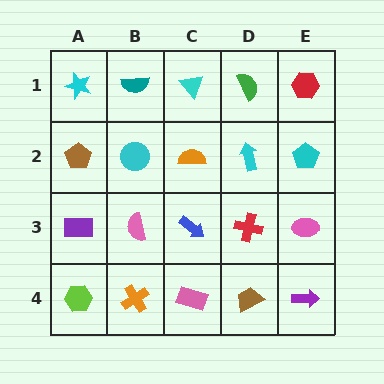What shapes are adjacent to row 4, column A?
A purple rectangle (row 3, column A), an orange cross (row 4, column B).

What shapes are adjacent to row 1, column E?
A cyan pentagon (row 2, column E), a green semicircle (row 1, column D).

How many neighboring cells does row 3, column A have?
3.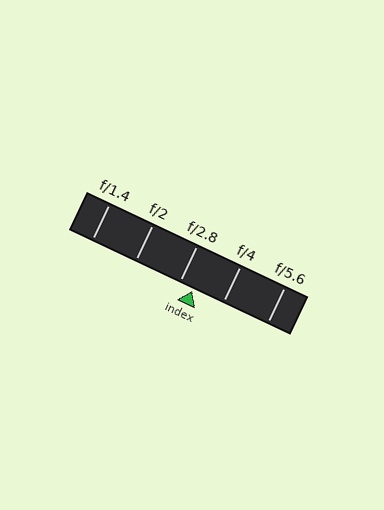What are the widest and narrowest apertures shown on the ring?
The widest aperture shown is f/1.4 and the narrowest is f/5.6.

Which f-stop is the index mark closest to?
The index mark is closest to f/2.8.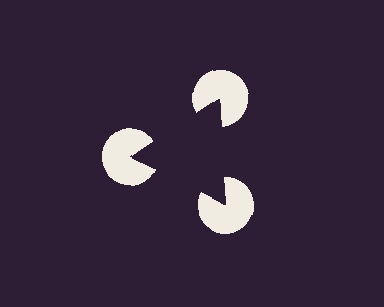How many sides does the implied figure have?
3 sides.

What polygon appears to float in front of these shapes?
An illusory triangle — its edges are inferred from the aligned wedge cuts in the pac-man discs, not physically drawn.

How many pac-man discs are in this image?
There are 3 — one at each vertex of the illusory triangle.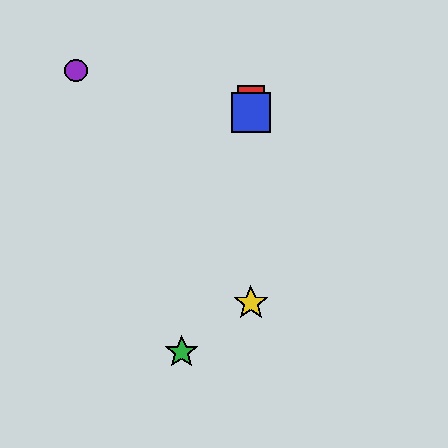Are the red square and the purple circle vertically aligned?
No, the red square is at x≈251 and the purple circle is at x≈76.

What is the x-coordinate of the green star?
The green star is at x≈182.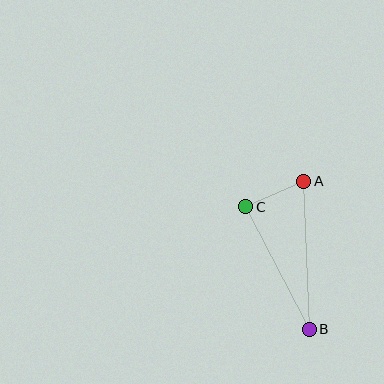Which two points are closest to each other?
Points A and C are closest to each other.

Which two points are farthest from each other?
Points A and B are farthest from each other.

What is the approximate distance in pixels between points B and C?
The distance between B and C is approximately 138 pixels.